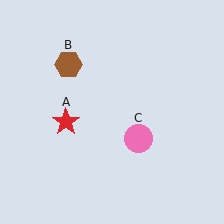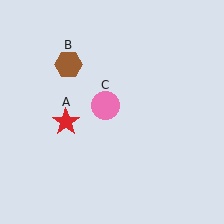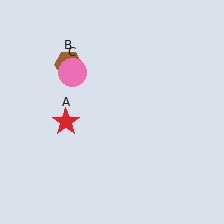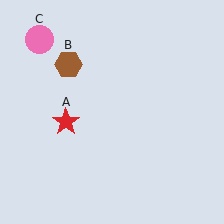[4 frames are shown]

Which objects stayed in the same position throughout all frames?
Red star (object A) and brown hexagon (object B) remained stationary.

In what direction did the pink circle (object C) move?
The pink circle (object C) moved up and to the left.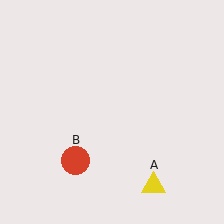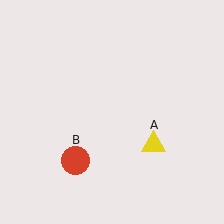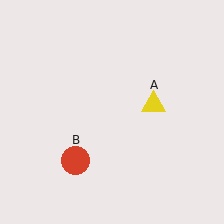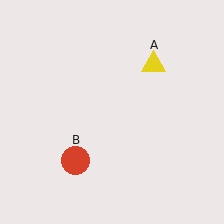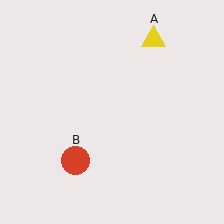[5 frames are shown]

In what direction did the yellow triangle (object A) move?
The yellow triangle (object A) moved up.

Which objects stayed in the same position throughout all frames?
Red circle (object B) remained stationary.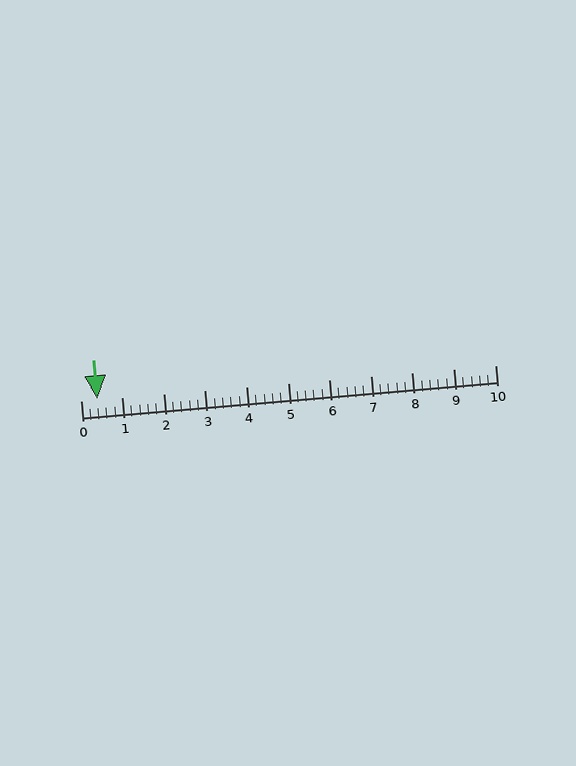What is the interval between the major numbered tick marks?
The major tick marks are spaced 1 units apart.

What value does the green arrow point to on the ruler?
The green arrow points to approximately 0.4.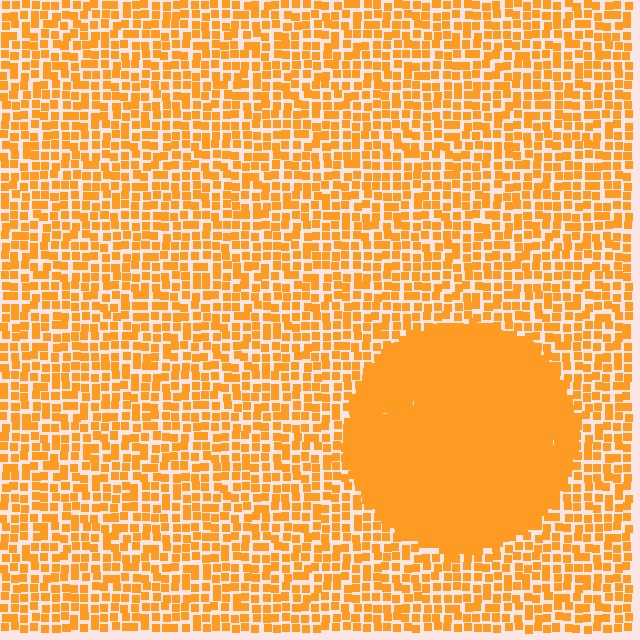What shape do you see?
I see a circle.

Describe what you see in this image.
The image contains small orange elements arranged at two different densities. A circle-shaped region is visible where the elements are more densely packed than the surrounding area.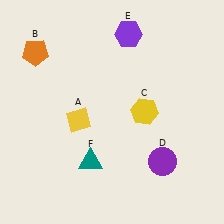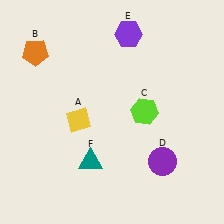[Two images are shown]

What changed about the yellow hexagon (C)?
In Image 1, C is yellow. In Image 2, it changed to lime.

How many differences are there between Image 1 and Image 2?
There is 1 difference between the two images.